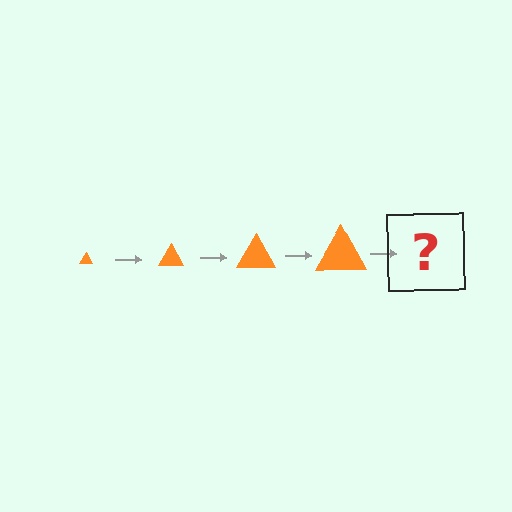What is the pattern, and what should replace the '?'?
The pattern is that the triangle gets progressively larger each step. The '?' should be an orange triangle, larger than the previous one.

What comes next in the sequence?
The next element should be an orange triangle, larger than the previous one.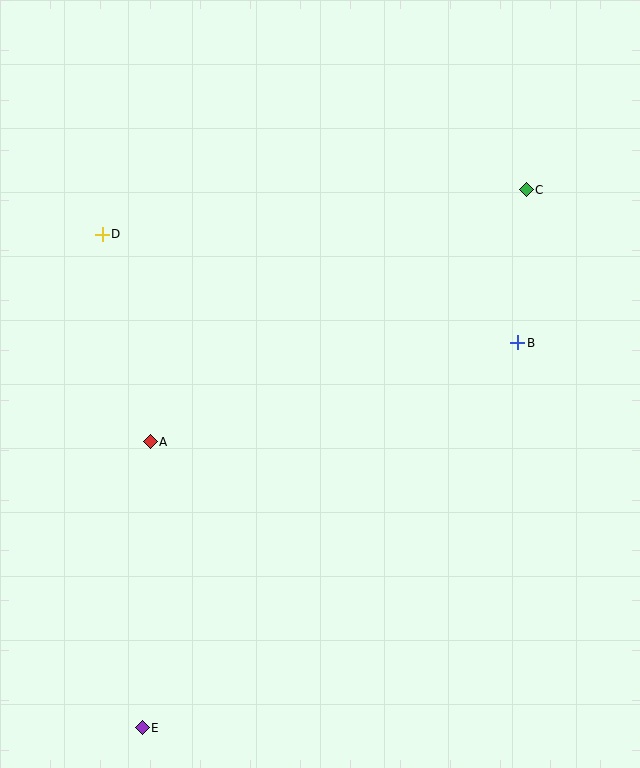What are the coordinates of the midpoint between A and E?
The midpoint between A and E is at (146, 585).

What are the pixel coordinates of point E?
Point E is at (142, 728).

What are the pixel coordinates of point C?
Point C is at (526, 190).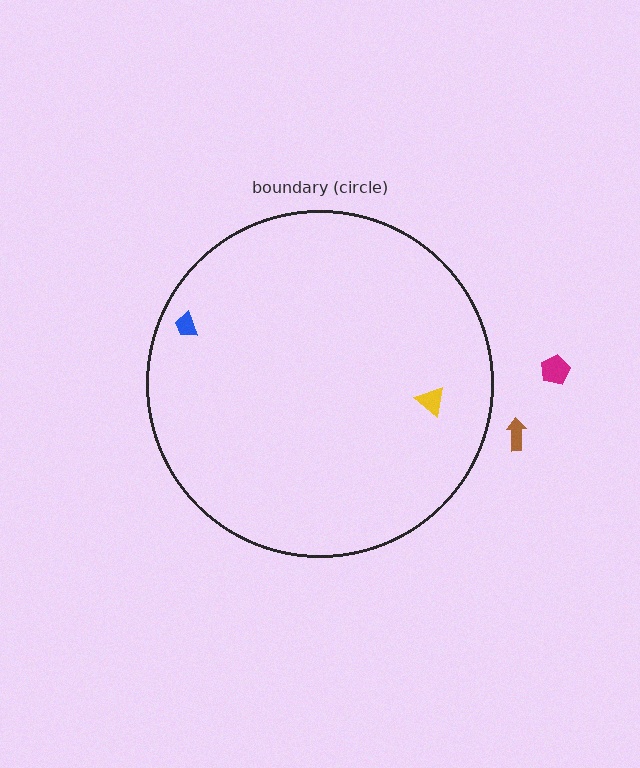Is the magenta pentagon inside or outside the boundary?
Outside.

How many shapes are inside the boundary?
2 inside, 2 outside.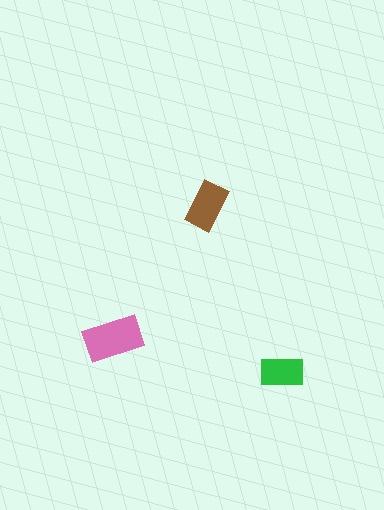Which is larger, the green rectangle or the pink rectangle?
The pink one.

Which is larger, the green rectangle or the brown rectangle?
The brown one.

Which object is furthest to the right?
The green rectangle is rightmost.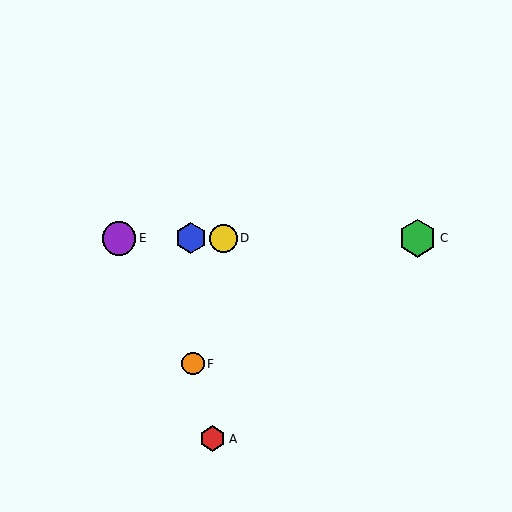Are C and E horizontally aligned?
Yes, both are at y≈238.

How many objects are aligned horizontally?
4 objects (B, C, D, E) are aligned horizontally.